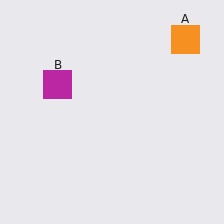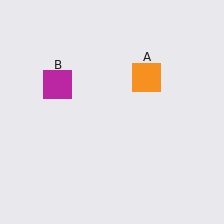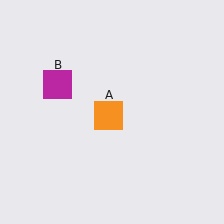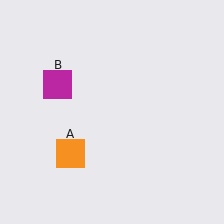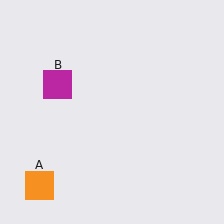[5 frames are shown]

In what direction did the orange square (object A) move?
The orange square (object A) moved down and to the left.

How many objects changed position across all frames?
1 object changed position: orange square (object A).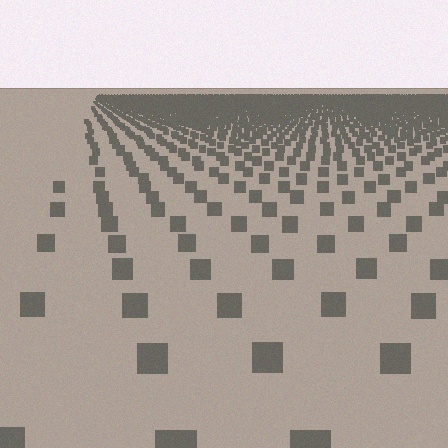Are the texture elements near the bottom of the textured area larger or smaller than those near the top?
Larger. Near the bottom, elements are closer to the viewer and appear at a bigger on-screen size.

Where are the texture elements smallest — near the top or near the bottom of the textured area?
Near the top.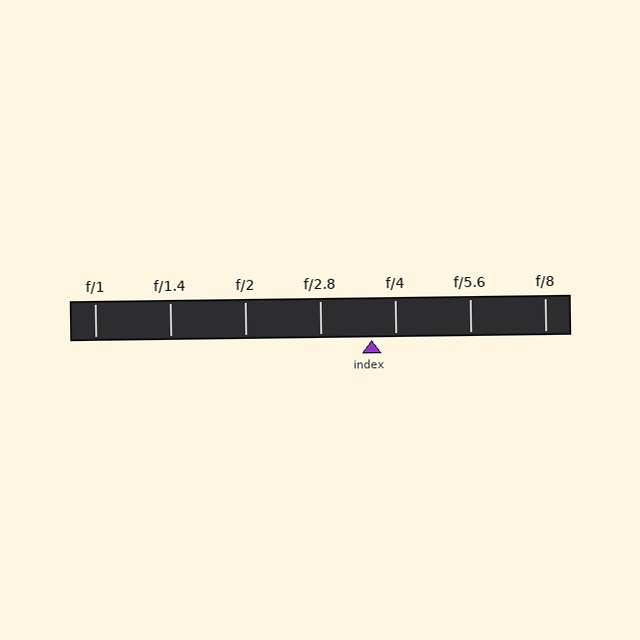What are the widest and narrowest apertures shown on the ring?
The widest aperture shown is f/1 and the narrowest is f/8.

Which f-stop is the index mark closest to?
The index mark is closest to f/4.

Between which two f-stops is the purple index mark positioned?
The index mark is between f/2.8 and f/4.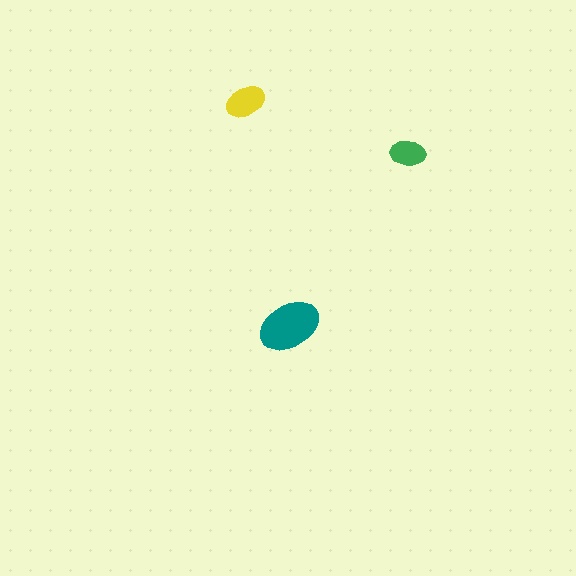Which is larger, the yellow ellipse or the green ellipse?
The yellow one.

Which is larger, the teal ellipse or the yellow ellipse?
The teal one.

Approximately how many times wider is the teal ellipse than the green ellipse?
About 1.5 times wider.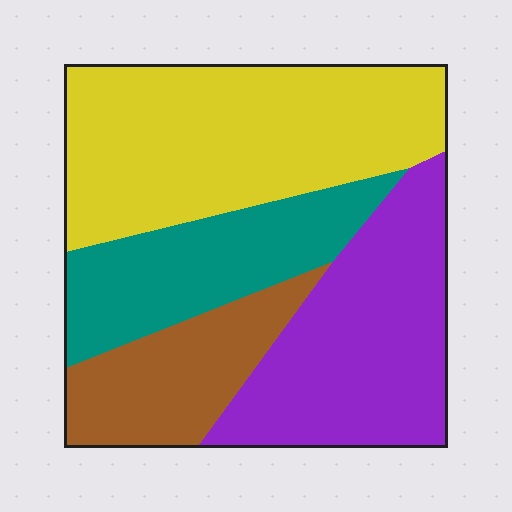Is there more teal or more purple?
Purple.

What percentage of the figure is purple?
Purple takes up between a sixth and a third of the figure.